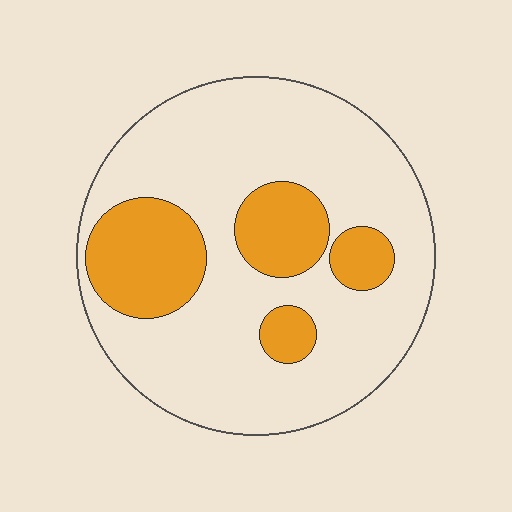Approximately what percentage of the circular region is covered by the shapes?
Approximately 25%.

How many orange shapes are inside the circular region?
4.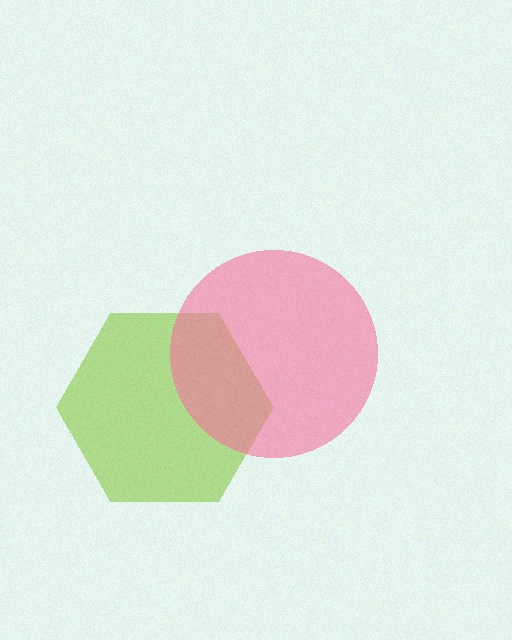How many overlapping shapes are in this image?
There are 2 overlapping shapes in the image.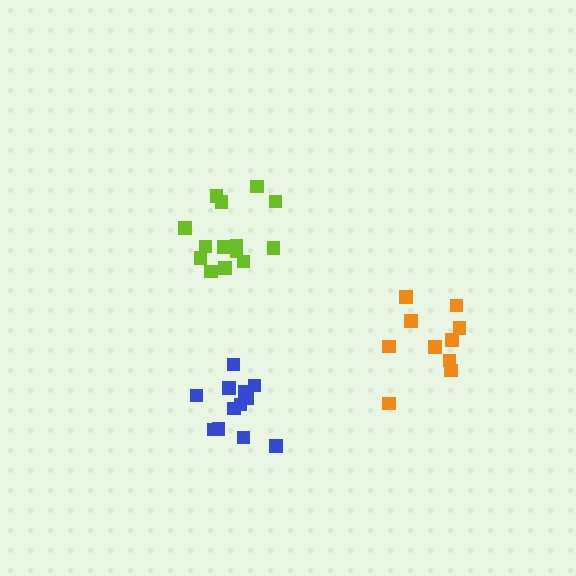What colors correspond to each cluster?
The clusters are colored: lime, blue, orange.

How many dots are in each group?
Group 1: 14 dots, Group 2: 12 dots, Group 3: 10 dots (36 total).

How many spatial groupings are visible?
There are 3 spatial groupings.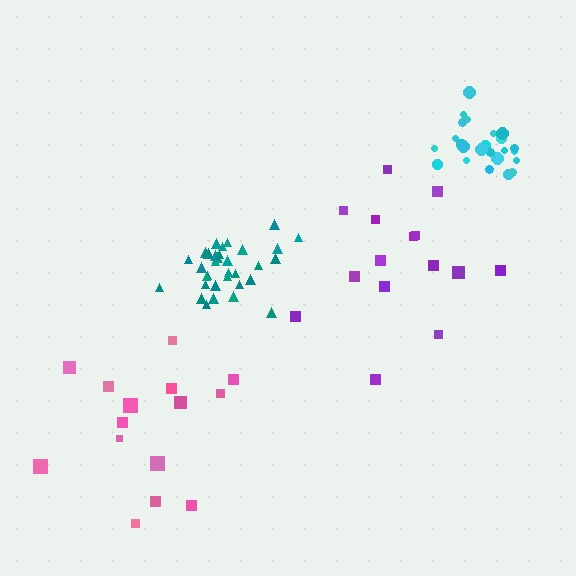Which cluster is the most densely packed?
Cyan.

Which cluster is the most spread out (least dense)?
Purple.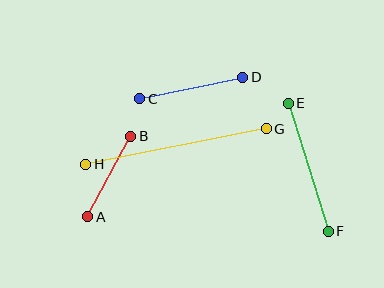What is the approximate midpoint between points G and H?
The midpoint is at approximately (176, 146) pixels.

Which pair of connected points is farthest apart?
Points G and H are farthest apart.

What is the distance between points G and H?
The distance is approximately 184 pixels.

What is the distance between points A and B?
The distance is approximately 91 pixels.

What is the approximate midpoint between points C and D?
The midpoint is at approximately (191, 88) pixels.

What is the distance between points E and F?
The distance is approximately 134 pixels.